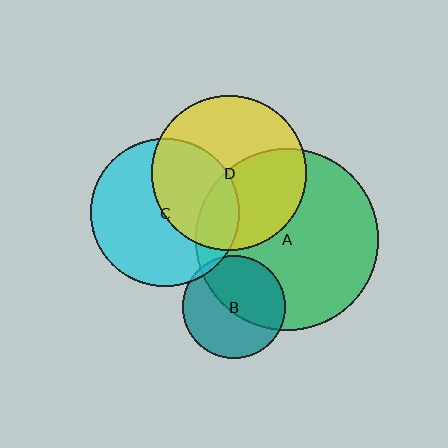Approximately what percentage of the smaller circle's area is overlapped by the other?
Approximately 45%.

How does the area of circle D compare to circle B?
Approximately 2.3 times.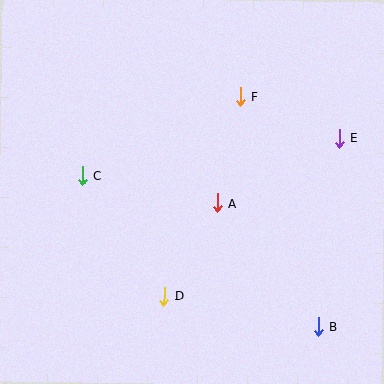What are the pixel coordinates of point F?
Point F is at (241, 96).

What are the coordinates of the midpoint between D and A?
The midpoint between D and A is at (191, 249).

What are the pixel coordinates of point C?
Point C is at (83, 176).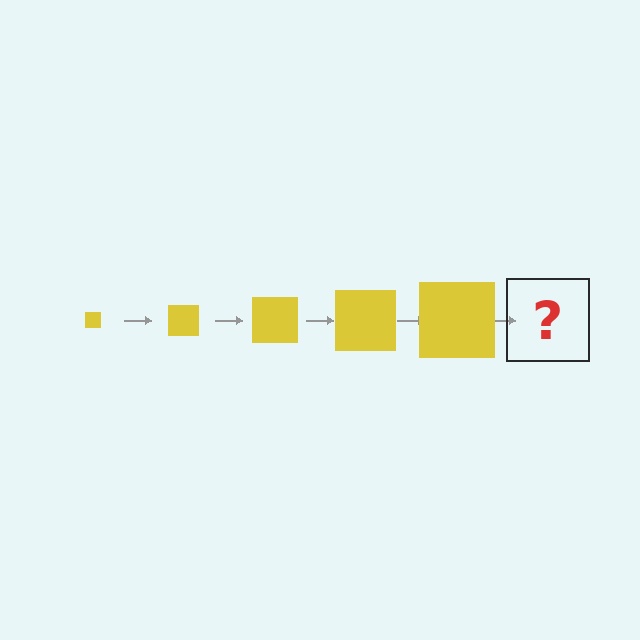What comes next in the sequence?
The next element should be a yellow square, larger than the previous one.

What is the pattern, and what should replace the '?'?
The pattern is that the square gets progressively larger each step. The '?' should be a yellow square, larger than the previous one.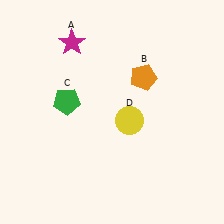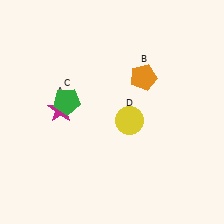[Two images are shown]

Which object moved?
The magenta star (A) moved down.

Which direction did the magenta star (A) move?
The magenta star (A) moved down.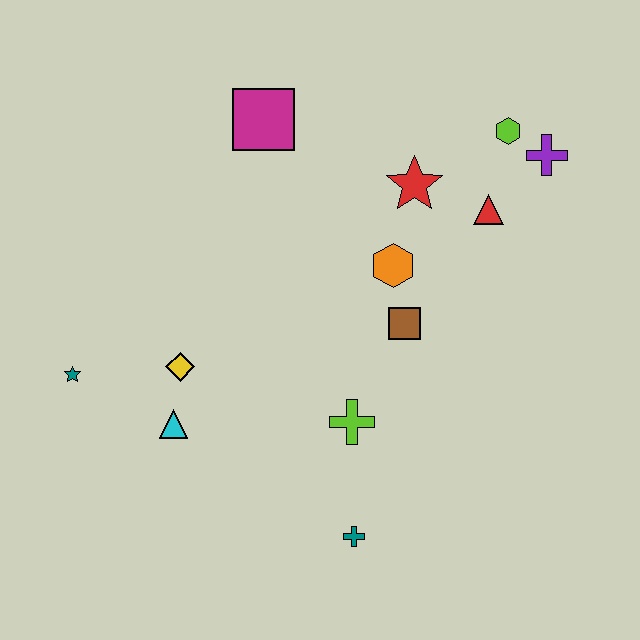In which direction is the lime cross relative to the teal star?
The lime cross is to the right of the teal star.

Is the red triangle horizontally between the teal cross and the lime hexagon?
Yes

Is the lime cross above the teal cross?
Yes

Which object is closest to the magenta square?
The red star is closest to the magenta square.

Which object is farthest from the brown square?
The teal star is farthest from the brown square.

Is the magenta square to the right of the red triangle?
No